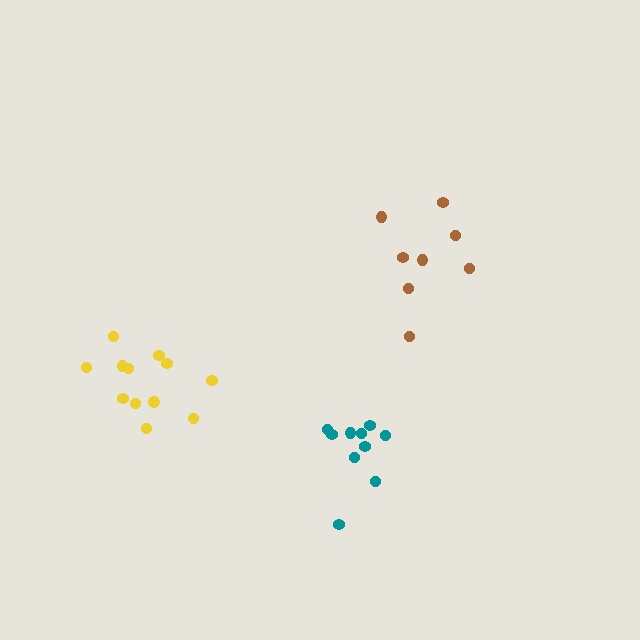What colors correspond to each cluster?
The clusters are colored: brown, teal, yellow.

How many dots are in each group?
Group 1: 8 dots, Group 2: 10 dots, Group 3: 12 dots (30 total).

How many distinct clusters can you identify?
There are 3 distinct clusters.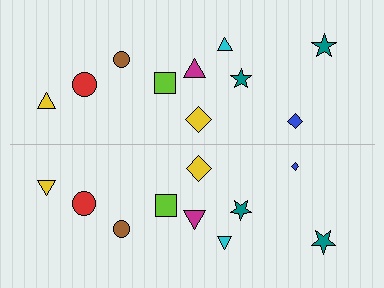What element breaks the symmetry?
The blue diamond on the bottom side has a different size than its mirror counterpart.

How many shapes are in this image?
There are 20 shapes in this image.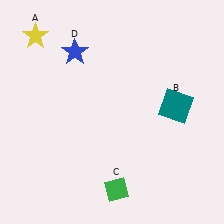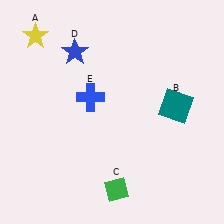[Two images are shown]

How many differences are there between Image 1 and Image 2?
There is 1 difference between the two images.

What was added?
A blue cross (E) was added in Image 2.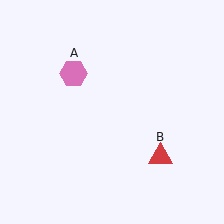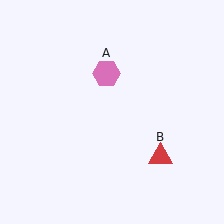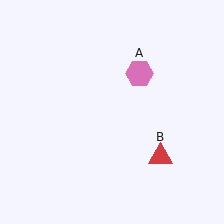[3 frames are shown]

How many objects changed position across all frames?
1 object changed position: pink hexagon (object A).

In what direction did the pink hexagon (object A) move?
The pink hexagon (object A) moved right.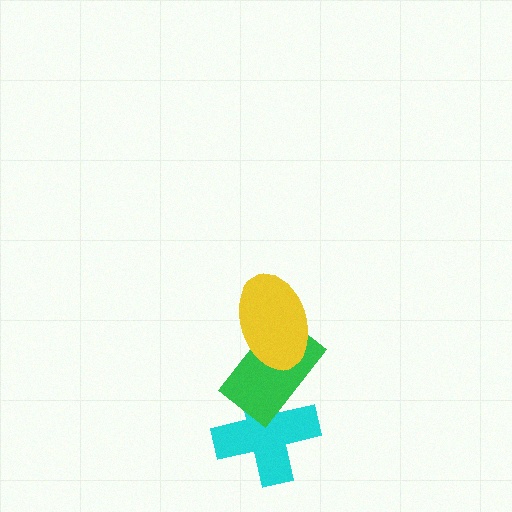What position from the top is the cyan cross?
The cyan cross is 3rd from the top.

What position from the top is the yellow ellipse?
The yellow ellipse is 1st from the top.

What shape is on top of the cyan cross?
The green rectangle is on top of the cyan cross.